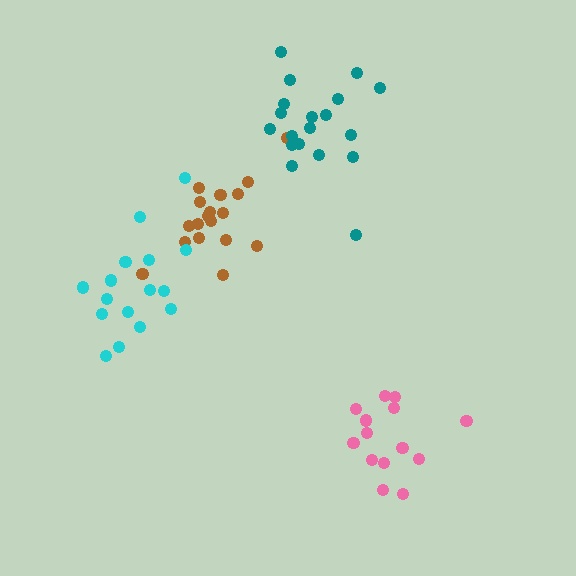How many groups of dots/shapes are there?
There are 4 groups.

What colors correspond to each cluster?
The clusters are colored: brown, cyan, pink, teal.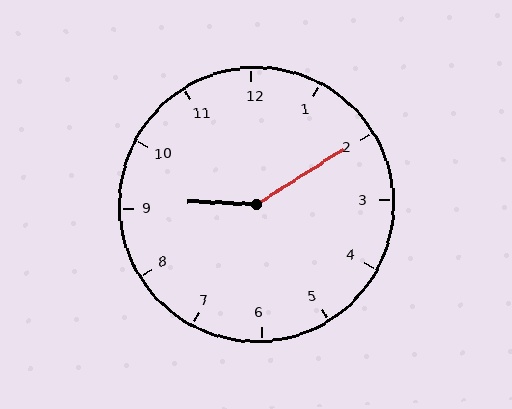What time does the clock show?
9:10.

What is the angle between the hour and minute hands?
Approximately 145 degrees.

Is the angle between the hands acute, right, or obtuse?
It is obtuse.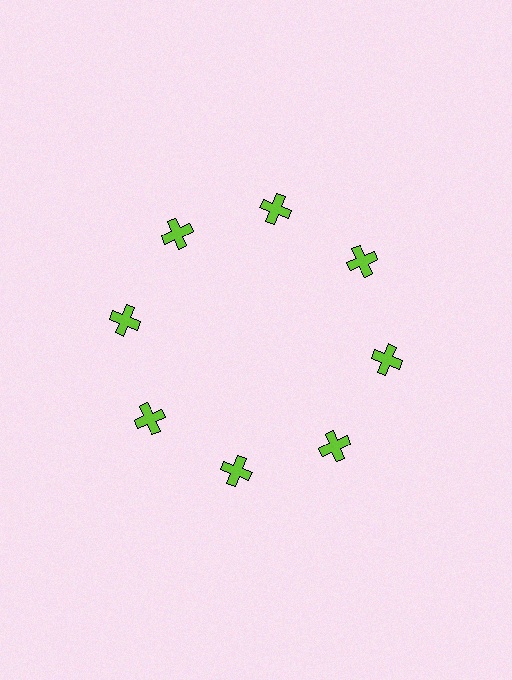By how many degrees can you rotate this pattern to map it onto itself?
The pattern maps onto itself every 45 degrees of rotation.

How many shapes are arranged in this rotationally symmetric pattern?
There are 8 shapes, arranged in 8 groups of 1.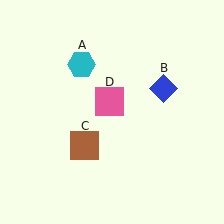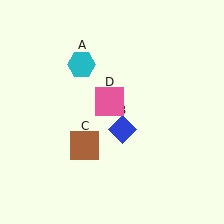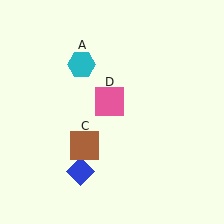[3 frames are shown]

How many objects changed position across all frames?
1 object changed position: blue diamond (object B).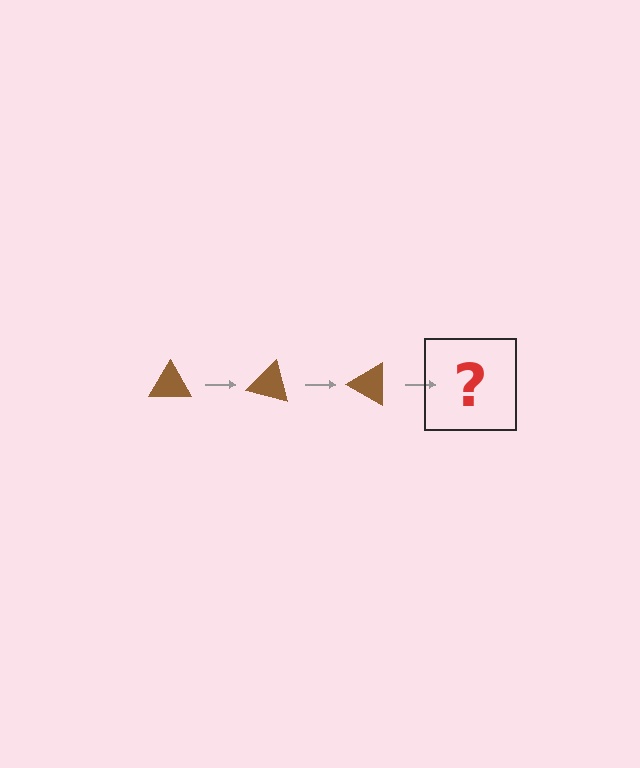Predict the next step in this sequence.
The next step is a brown triangle rotated 45 degrees.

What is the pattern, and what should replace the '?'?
The pattern is that the triangle rotates 15 degrees each step. The '?' should be a brown triangle rotated 45 degrees.